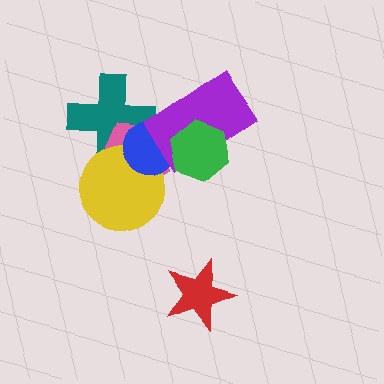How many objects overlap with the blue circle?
5 objects overlap with the blue circle.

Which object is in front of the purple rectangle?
The green hexagon is in front of the purple rectangle.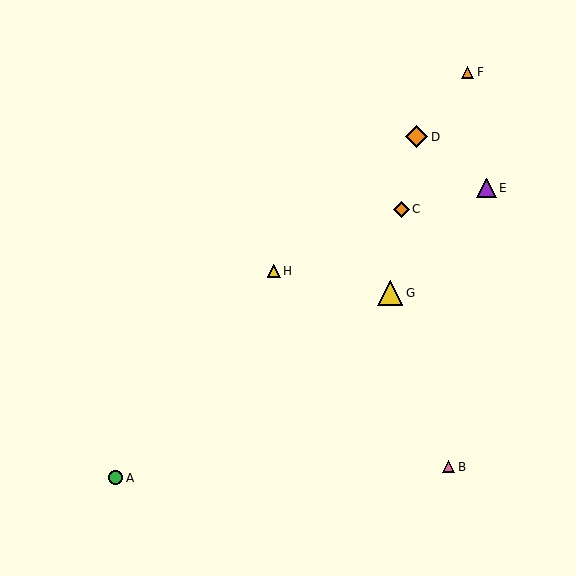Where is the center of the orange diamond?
The center of the orange diamond is at (402, 209).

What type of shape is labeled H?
Shape H is a yellow triangle.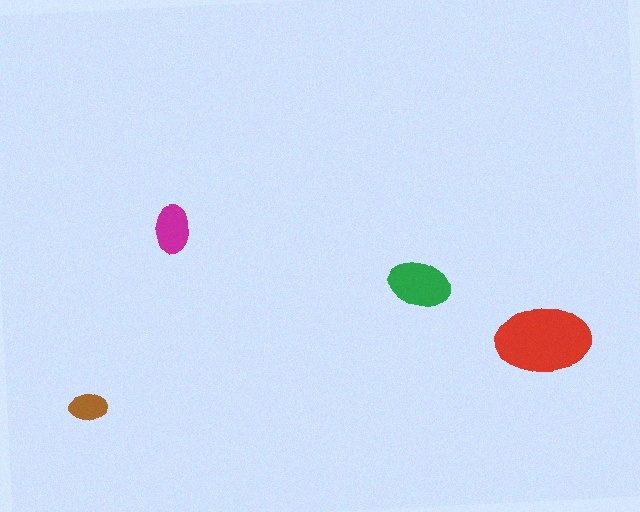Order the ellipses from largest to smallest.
the red one, the green one, the magenta one, the brown one.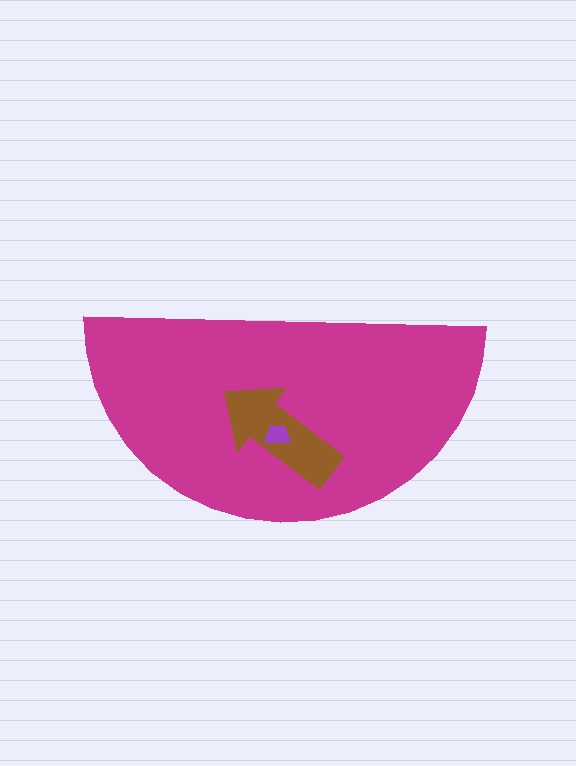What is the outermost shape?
The magenta semicircle.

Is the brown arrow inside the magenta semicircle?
Yes.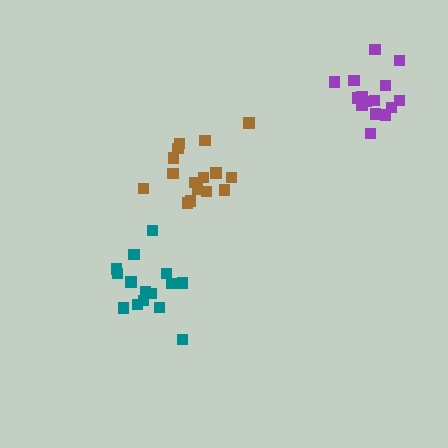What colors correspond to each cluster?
The clusters are colored: brown, teal, purple.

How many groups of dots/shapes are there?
There are 3 groups.